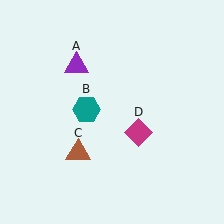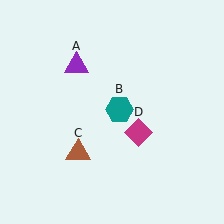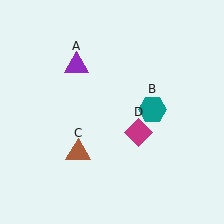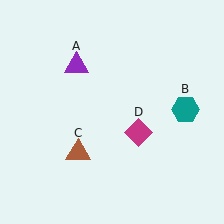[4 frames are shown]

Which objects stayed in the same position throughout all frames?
Purple triangle (object A) and brown triangle (object C) and magenta diamond (object D) remained stationary.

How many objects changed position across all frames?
1 object changed position: teal hexagon (object B).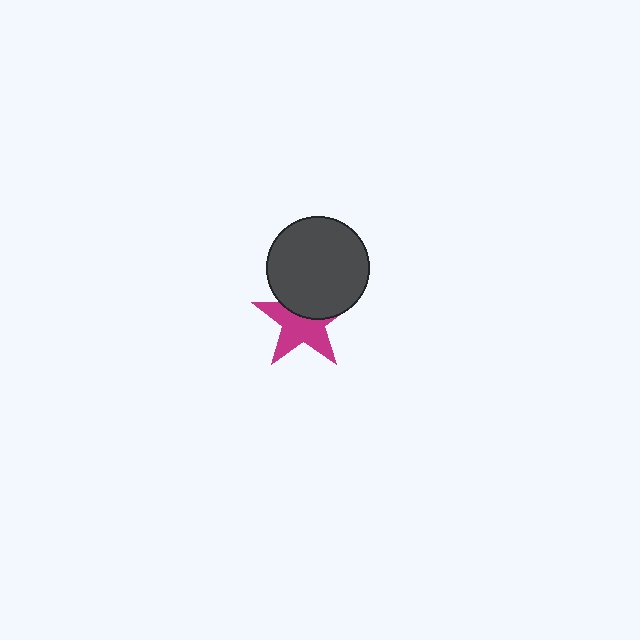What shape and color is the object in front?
The object in front is a dark gray circle.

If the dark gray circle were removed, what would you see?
You would see the complete magenta star.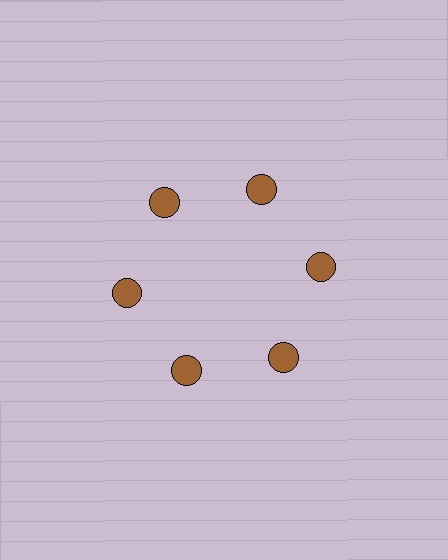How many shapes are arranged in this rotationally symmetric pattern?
There are 6 shapes, arranged in 6 groups of 1.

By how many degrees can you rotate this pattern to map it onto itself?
The pattern maps onto itself every 60 degrees of rotation.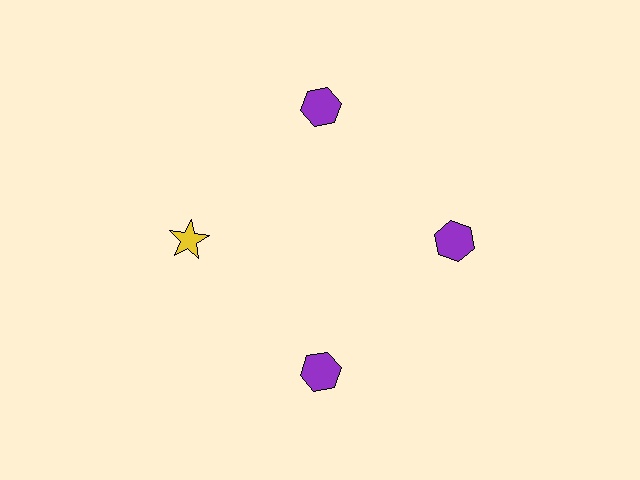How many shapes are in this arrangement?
There are 4 shapes arranged in a ring pattern.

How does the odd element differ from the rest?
It differs in both color (yellow instead of purple) and shape (star instead of hexagon).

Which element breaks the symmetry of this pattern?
The yellow star at roughly the 9 o'clock position breaks the symmetry. All other shapes are purple hexagons.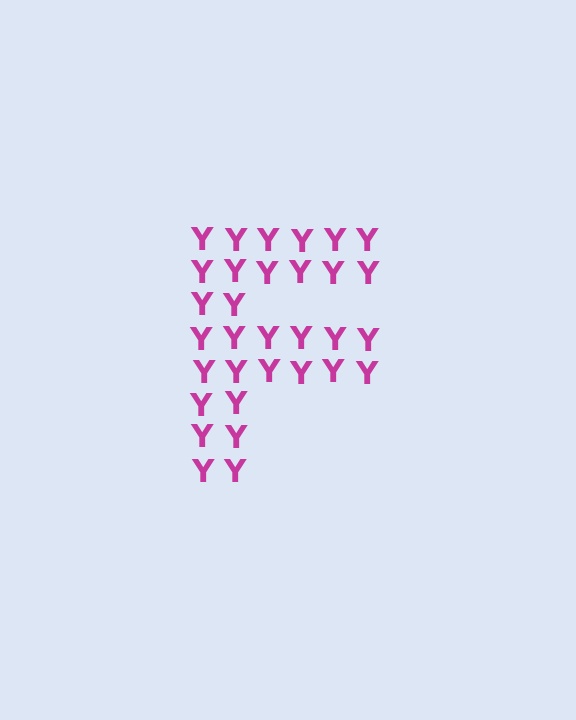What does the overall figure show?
The overall figure shows the letter F.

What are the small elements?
The small elements are letter Y's.